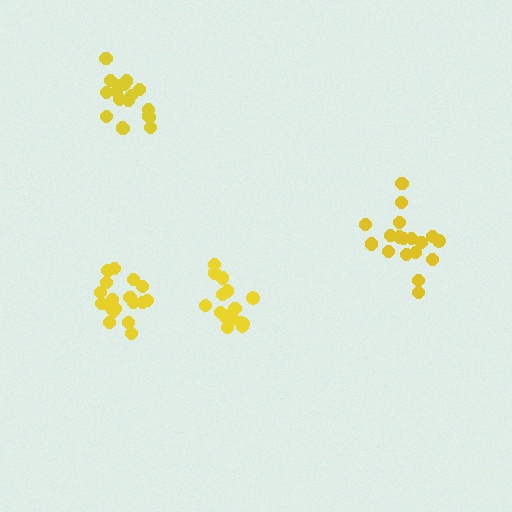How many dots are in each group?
Group 1: 16 dots, Group 2: 18 dots, Group 3: 18 dots, Group 4: 18 dots (70 total).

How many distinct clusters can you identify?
There are 4 distinct clusters.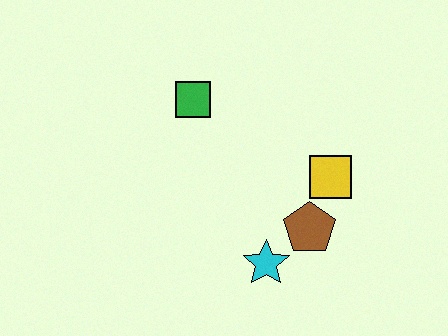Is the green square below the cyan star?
No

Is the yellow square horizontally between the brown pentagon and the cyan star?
No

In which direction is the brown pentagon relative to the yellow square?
The brown pentagon is below the yellow square.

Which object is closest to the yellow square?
The brown pentagon is closest to the yellow square.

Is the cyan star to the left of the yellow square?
Yes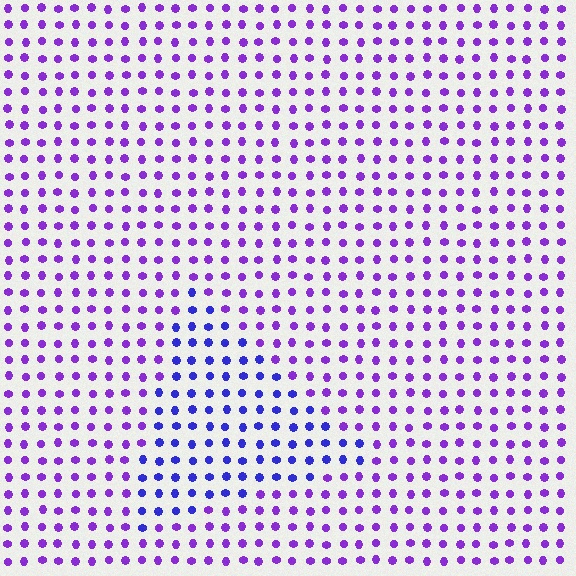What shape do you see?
I see a triangle.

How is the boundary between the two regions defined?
The boundary is defined purely by a slight shift in hue (about 33 degrees). Spacing, size, and orientation are identical on both sides.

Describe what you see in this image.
The image is filled with small purple elements in a uniform arrangement. A triangle-shaped region is visible where the elements are tinted to a slightly different hue, forming a subtle color boundary.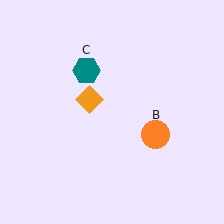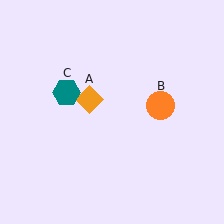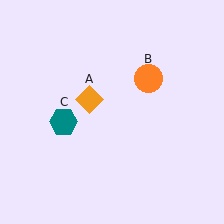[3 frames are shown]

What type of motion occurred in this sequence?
The orange circle (object B), teal hexagon (object C) rotated counterclockwise around the center of the scene.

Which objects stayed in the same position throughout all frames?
Orange diamond (object A) remained stationary.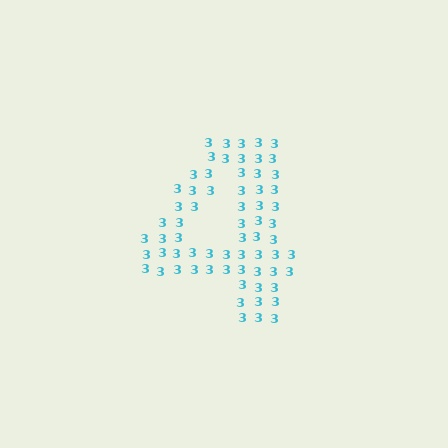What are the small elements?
The small elements are digit 3's.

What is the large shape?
The large shape is the digit 4.